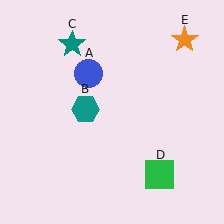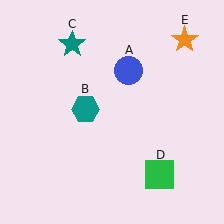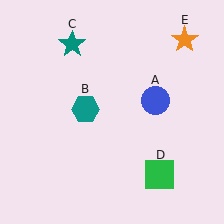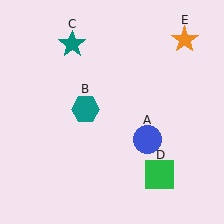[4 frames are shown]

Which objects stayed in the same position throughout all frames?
Teal hexagon (object B) and teal star (object C) and green square (object D) and orange star (object E) remained stationary.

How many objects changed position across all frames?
1 object changed position: blue circle (object A).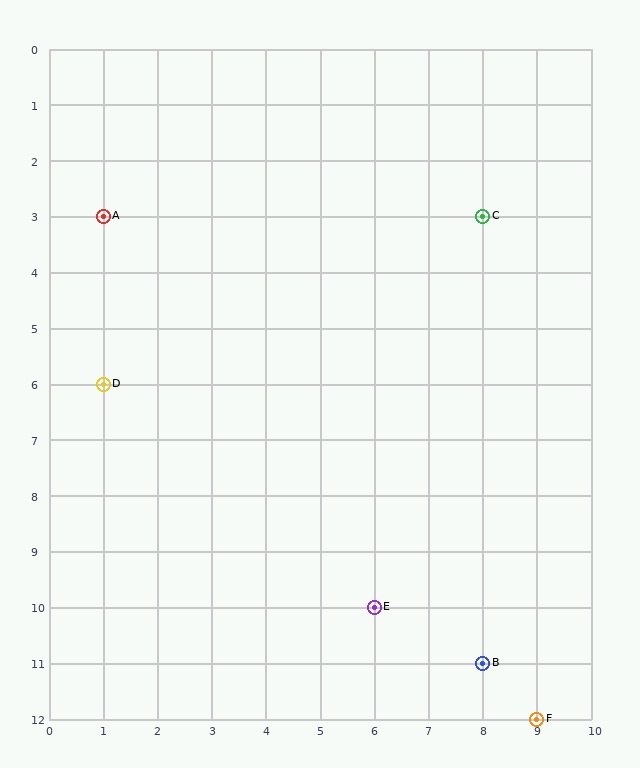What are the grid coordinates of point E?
Point E is at grid coordinates (6, 10).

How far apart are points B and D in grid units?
Points B and D are 7 columns and 5 rows apart (about 8.6 grid units diagonally).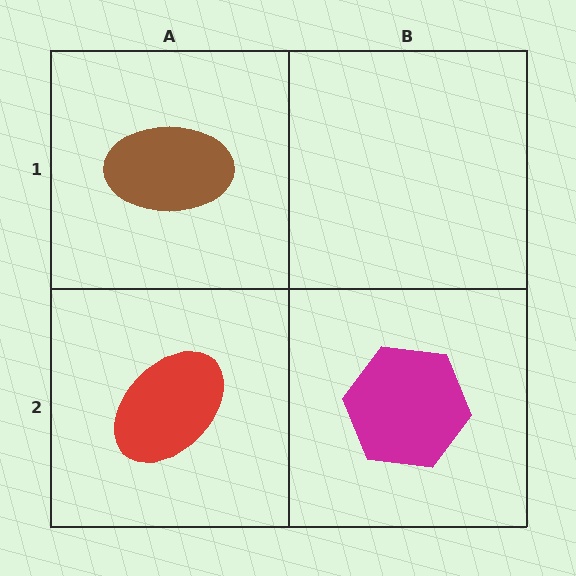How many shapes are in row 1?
1 shape.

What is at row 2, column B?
A magenta hexagon.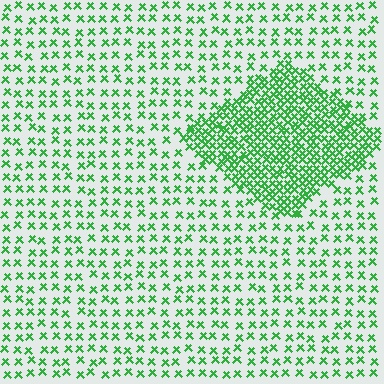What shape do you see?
I see a diamond.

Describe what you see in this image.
The image contains small green elements arranged at two different densities. A diamond-shaped region is visible where the elements are more densely packed than the surrounding area.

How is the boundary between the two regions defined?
The boundary is defined by a change in element density (approximately 2.7x ratio). All elements are the same color, size, and shape.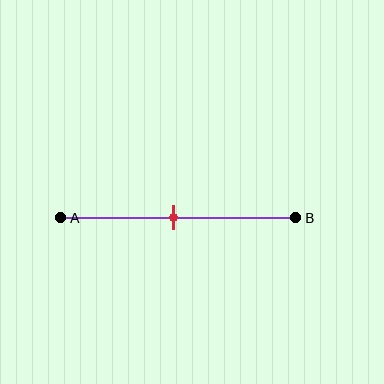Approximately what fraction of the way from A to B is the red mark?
The red mark is approximately 50% of the way from A to B.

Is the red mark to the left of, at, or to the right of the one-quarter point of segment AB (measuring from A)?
The red mark is to the right of the one-quarter point of segment AB.